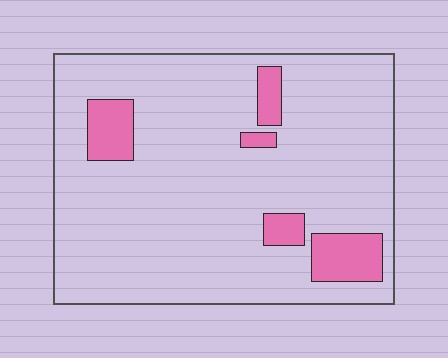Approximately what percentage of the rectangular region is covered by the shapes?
Approximately 10%.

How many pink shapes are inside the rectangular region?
5.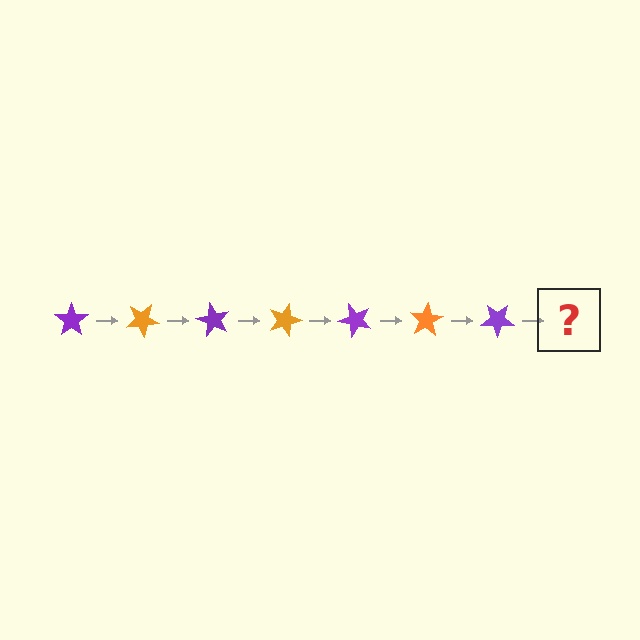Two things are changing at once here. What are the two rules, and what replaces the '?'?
The two rules are that it rotates 30 degrees each step and the color cycles through purple and orange. The '?' should be an orange star, rotated 210 degrees from the start.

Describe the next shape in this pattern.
It should be an orange star, rotated 210 degrees from the start.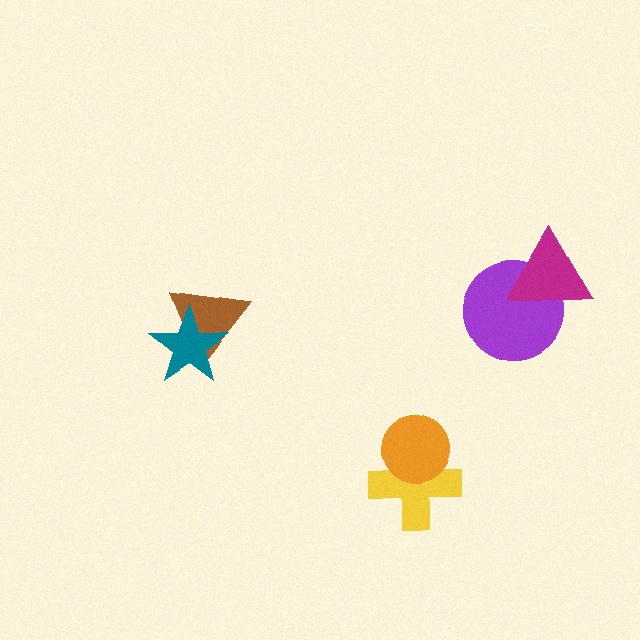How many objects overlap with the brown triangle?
1 object overlaps with the brown triangle.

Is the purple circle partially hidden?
Yes, it is partially covered by another shape.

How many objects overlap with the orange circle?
1 object overlaps with the orange circle.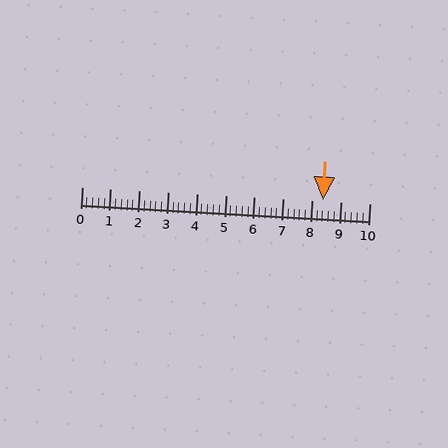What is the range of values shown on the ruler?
The ruler shows values from 0 to 10.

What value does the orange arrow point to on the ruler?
The orange arrow points to approximately 8.4.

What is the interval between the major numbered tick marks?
The major tick marks are spaced 1 units apart.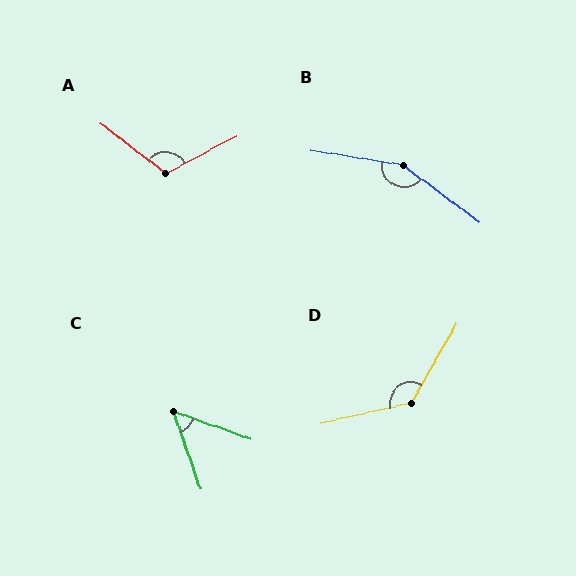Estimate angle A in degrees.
Approximately 115 degrees.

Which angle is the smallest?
C, at approximately 51 degrees.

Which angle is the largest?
B, at approximately 153 degrees.